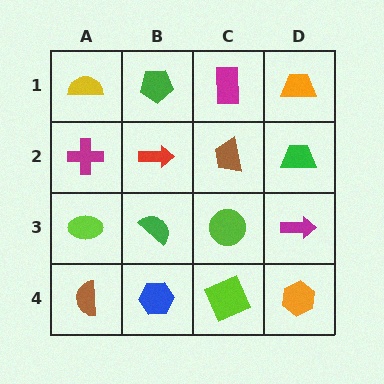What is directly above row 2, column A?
A yellow semicircle.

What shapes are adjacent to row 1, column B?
A red arrow (row 2, column B), a yellow semicircle (row 1, column A), a magenta rectangle (row 1, column C).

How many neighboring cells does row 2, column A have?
3.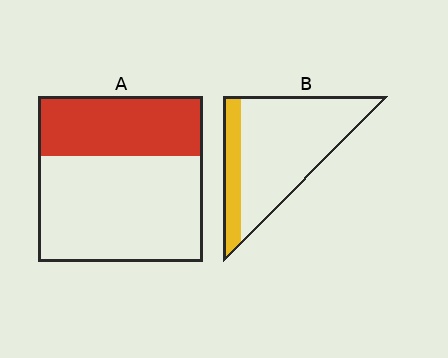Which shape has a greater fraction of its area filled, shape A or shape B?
Shape A.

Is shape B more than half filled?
No.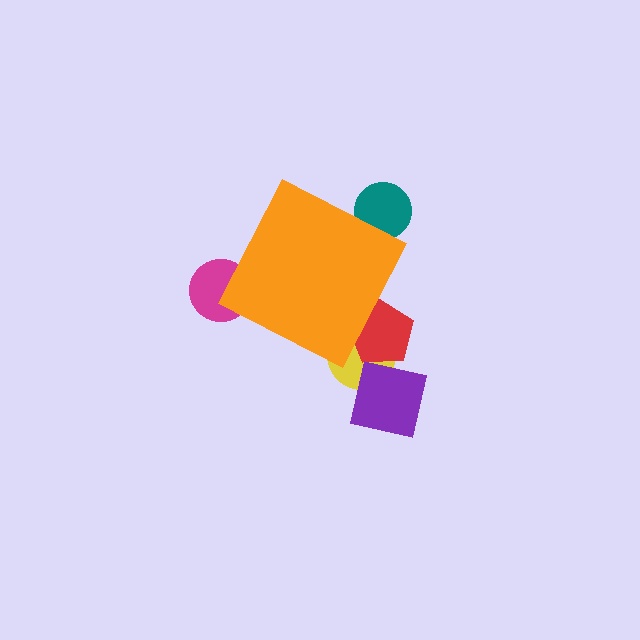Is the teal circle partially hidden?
Yes, the teal circle is partially hidden behind the orange diamond.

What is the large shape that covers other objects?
An orange diamond.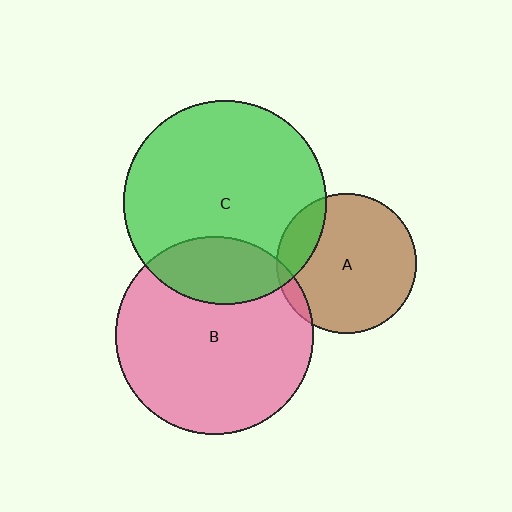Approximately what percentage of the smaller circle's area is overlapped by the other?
Approximately 25%.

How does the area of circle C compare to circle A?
Approximately 2.1 times.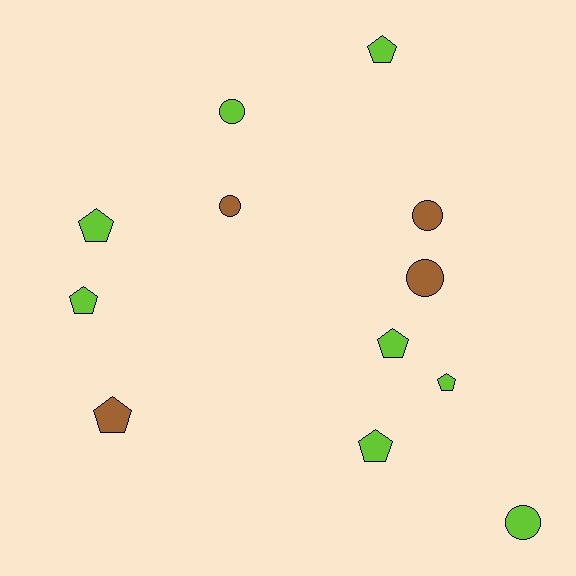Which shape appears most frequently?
Pentagon, with 7 objects.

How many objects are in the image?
There are 12 objects.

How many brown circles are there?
There are 3 brown circles.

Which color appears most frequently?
Lime, with 8 objects.